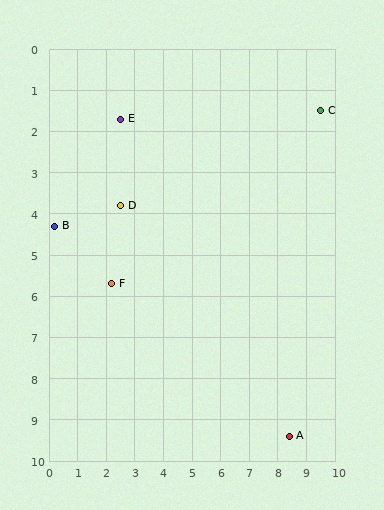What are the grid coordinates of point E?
Point E is at approximately (2.5, 1.7).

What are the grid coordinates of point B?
Point B is at approximately (0.2, 4.3).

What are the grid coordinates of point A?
Point A is at approximately (8.4, 9.4).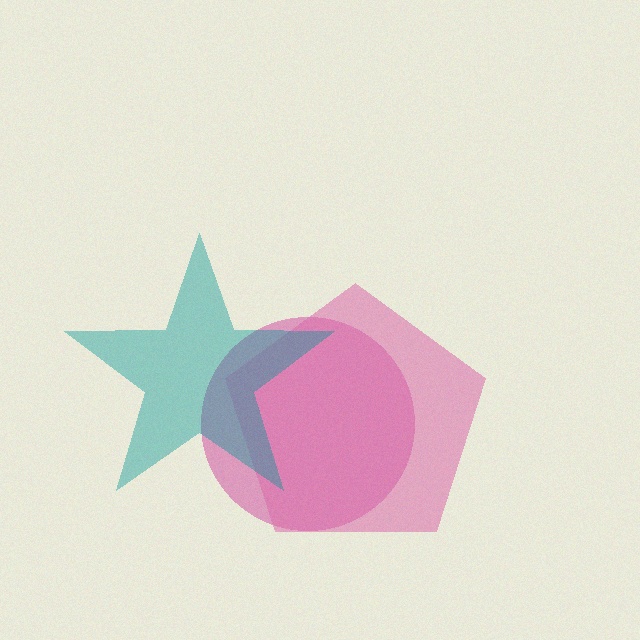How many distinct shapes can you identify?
There are 3 distinct shapes: a magenta circle, a pink pentagon, a teal star.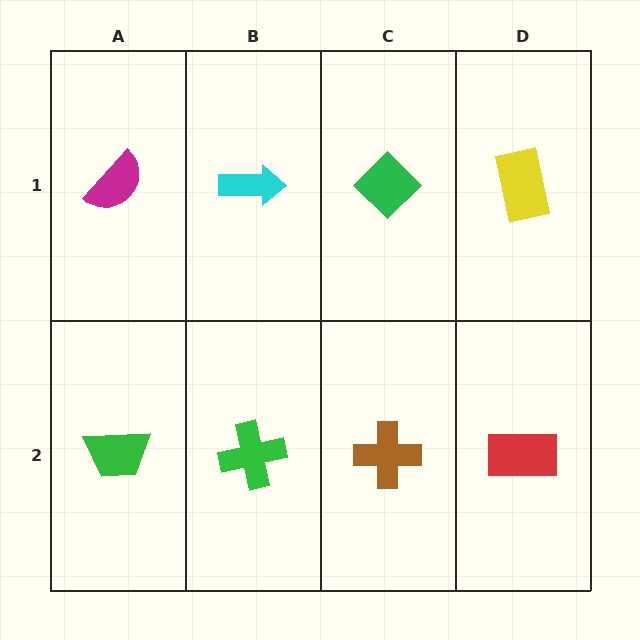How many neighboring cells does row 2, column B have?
3.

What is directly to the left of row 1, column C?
A cyan arrow.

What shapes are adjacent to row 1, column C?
A brown cross (row 2, column C), a cyan arrow (row 1, column B), a yellow rectangle (row 1, column D).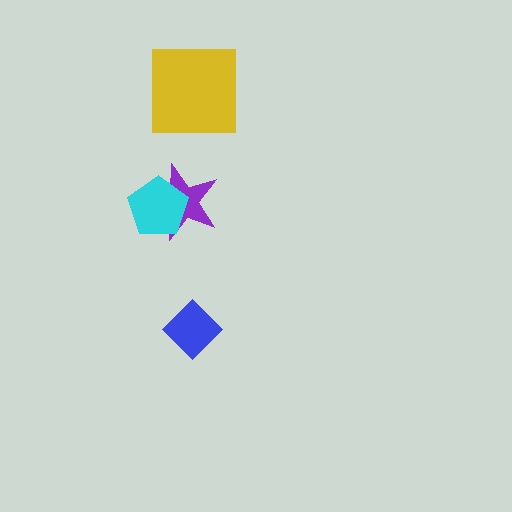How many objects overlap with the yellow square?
0 objects overlap with the yellow square.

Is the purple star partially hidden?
Yes, it is partially covered by another shape.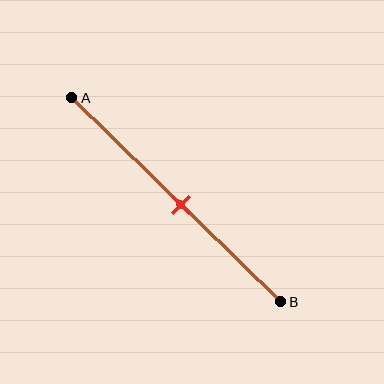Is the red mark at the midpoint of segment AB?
Yes, the mark is approximately at the midpoint.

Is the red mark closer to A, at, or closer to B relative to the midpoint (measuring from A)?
The red mark is approximately at the midpoint of segment AB.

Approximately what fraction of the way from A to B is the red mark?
The red mark is approximately 50% of the way from A to B.